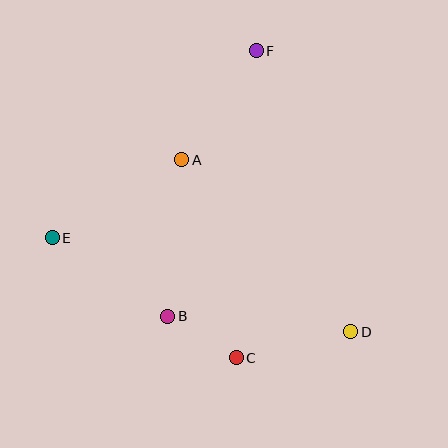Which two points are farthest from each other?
Points D and E are farthest from each other.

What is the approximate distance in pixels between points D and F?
The distance between D and F is approximately 297 pixels.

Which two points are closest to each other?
Points B and C are closest to each other.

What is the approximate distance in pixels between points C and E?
The distance between C and E is approximately 220 pixels.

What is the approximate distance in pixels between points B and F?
The distance between B and F is approximately 279 pixels.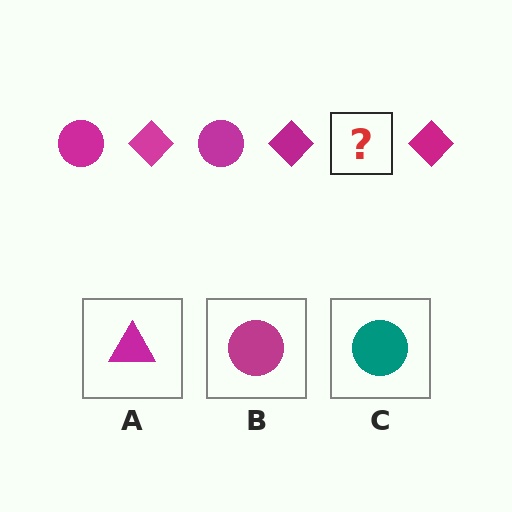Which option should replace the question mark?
Option B.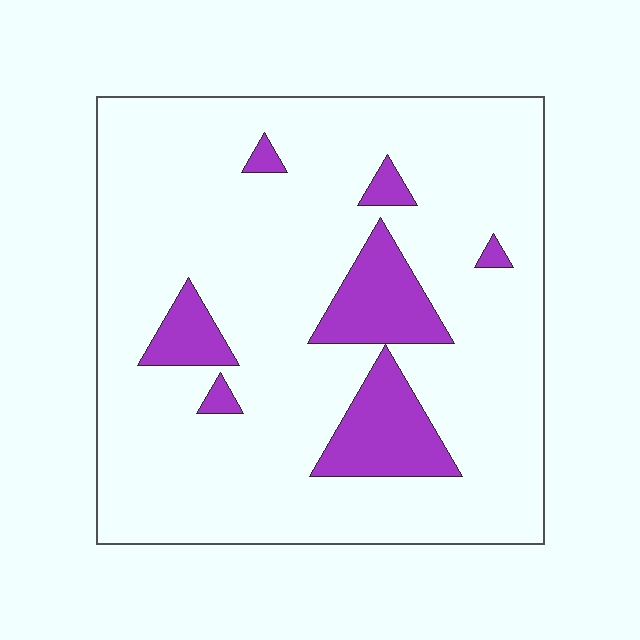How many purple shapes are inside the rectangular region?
7.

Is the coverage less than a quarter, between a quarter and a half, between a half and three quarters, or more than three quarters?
Less than a quarter.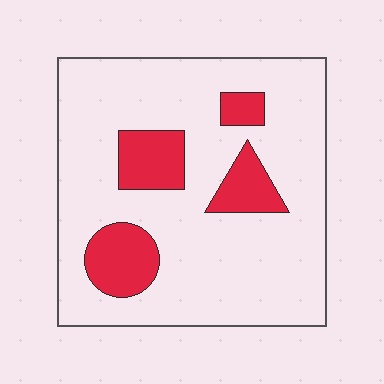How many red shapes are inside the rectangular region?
4.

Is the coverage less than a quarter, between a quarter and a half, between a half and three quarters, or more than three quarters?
Less than a quarter.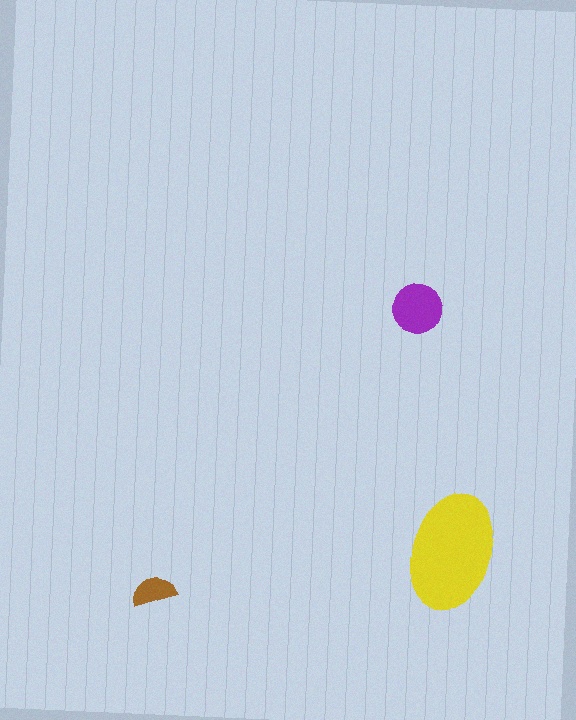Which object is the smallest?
The brown semicircle.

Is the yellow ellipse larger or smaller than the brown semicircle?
Larger.